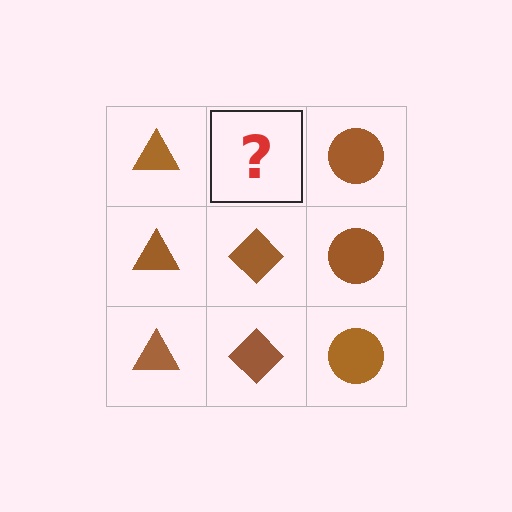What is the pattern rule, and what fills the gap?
The rule is that each column has a consistent shape. The gap should be filled with a brown diamond.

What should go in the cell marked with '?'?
The missing cell should contain a brown diamond.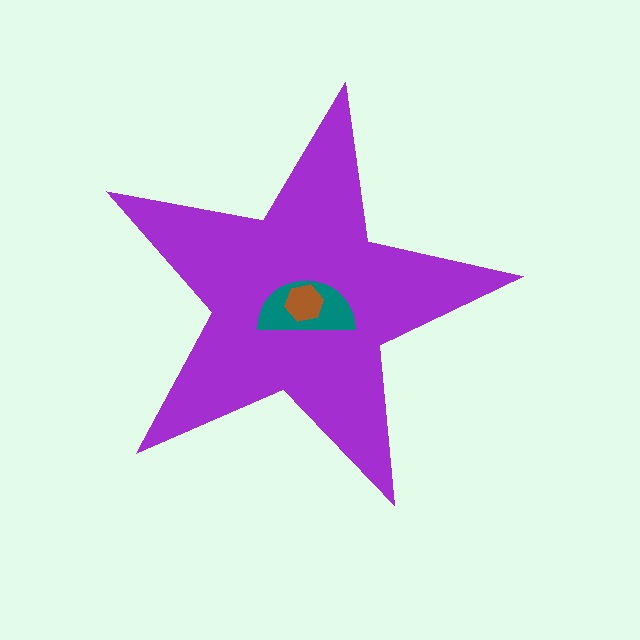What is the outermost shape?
The purple star.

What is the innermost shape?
The brown hexagon.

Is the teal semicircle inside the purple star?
Yes.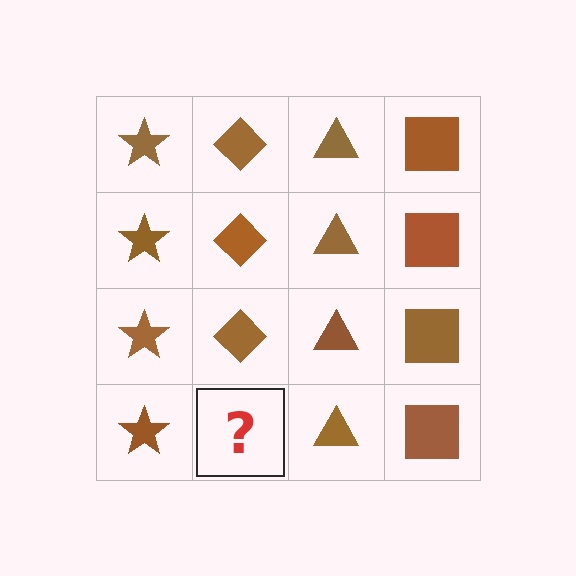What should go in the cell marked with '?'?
The missing cell should contain a brown diamond.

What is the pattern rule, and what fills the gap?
The rule is that each column has a consistent shape. The gap should be filled with a brown diamond.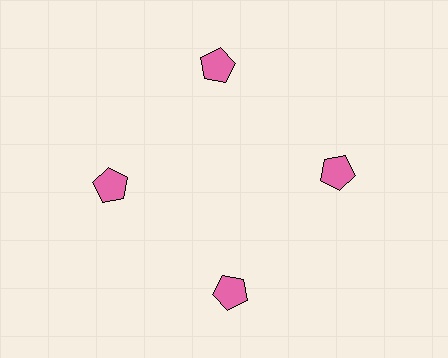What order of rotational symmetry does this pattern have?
This pattern has 4-fold rotational symmetry.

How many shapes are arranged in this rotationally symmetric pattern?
There are 4 shapes, arranged in 4 groups of 1.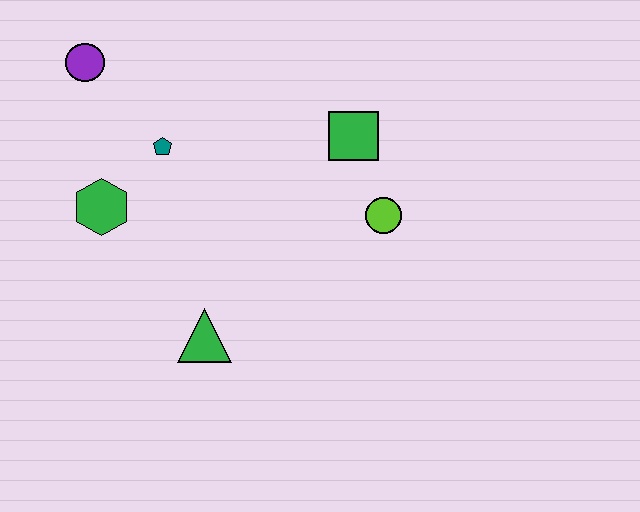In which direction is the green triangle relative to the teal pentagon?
The green triangle is below the teal pentagon.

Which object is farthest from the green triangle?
The purple circle is farthest from the green triangle.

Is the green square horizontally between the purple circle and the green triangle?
No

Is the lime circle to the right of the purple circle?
Yes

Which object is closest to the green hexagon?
The teal pentagon is closest to the green hexagon.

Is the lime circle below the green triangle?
No